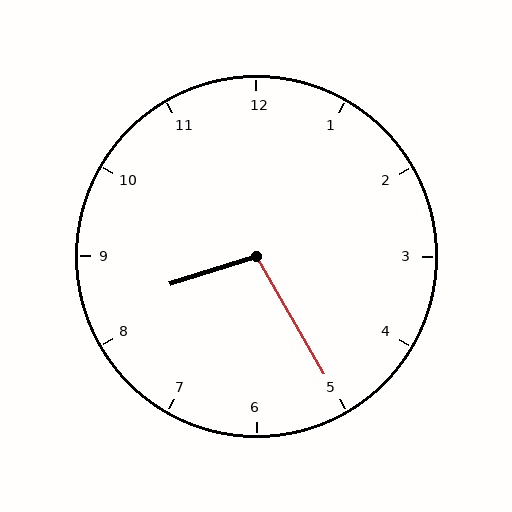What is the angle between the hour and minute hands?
Approximately 102 degrees.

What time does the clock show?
8:25.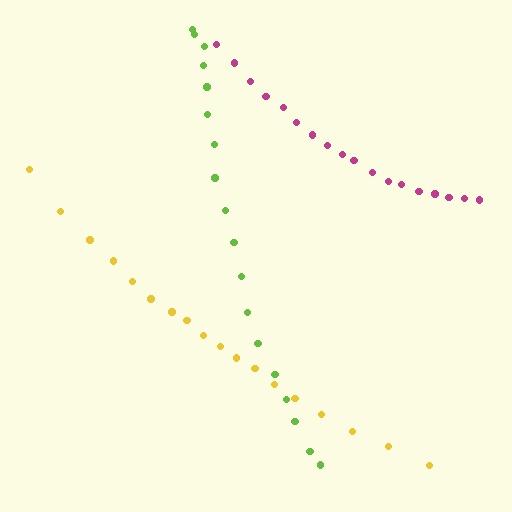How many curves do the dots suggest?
There are 3 distinct paths.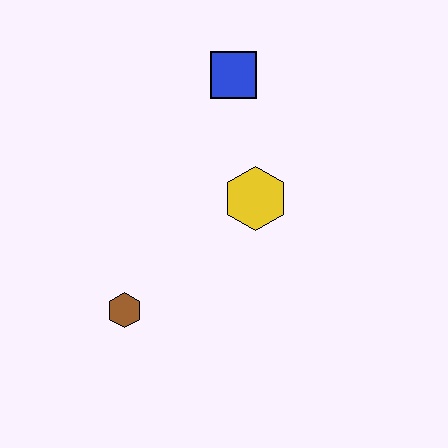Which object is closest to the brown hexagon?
The yellow hexagon is closest to the brown hexagon.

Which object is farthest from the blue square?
The brown hexagon is farthest from the blue square.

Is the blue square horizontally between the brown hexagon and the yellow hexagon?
Yes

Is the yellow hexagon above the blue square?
No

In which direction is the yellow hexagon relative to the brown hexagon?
The yellow hexagon is to the right of the brown hexagon.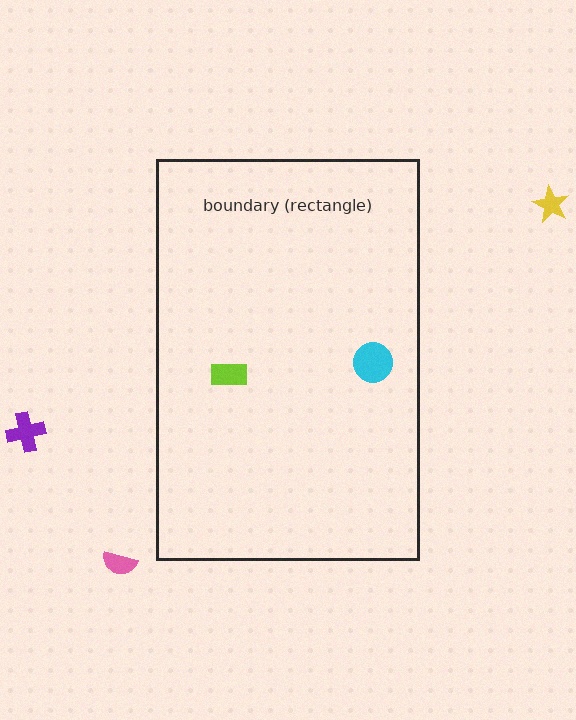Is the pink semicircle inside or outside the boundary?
Outside.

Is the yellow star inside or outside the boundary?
Outside.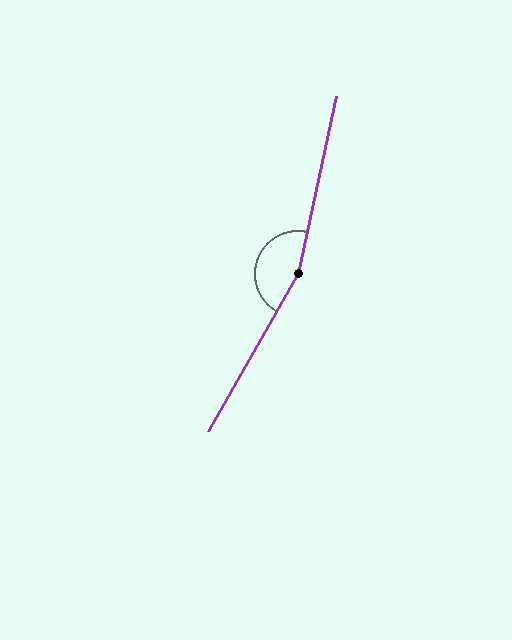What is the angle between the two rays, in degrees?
Approximately 163 degrees.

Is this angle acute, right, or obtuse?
It is obtuse.